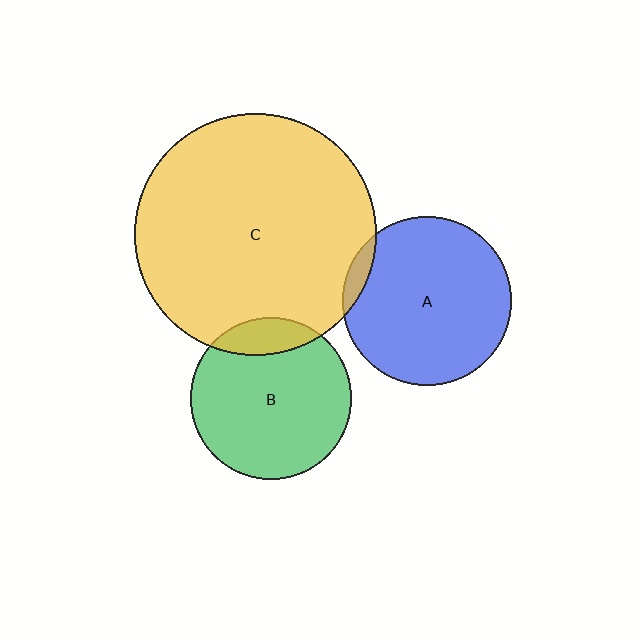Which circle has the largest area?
Circle C (yellow).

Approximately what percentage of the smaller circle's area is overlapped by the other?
Approximately 15%.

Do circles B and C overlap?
Yes.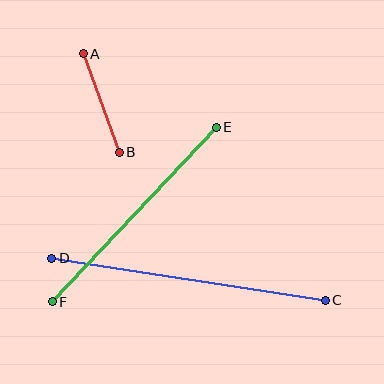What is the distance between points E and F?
The distance is approximately 240 pixels.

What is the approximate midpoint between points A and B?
The midpoint is at approximately (101, 103) pixels.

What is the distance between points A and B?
The distance is approximately 104 pixels.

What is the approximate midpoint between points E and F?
The midpoint is at approximately (134, 214) pixels.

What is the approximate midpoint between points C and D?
The midpoint is at approximately (189, 279) pixels.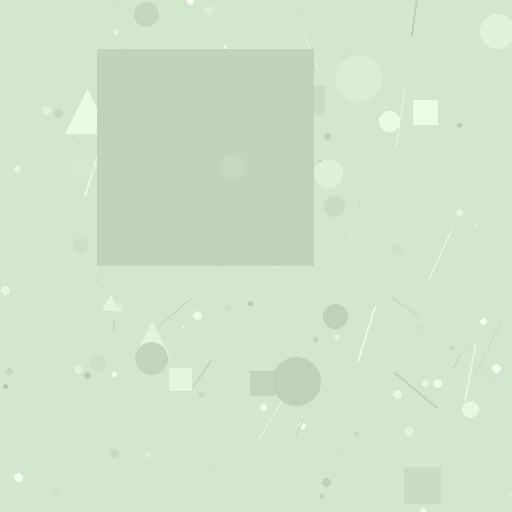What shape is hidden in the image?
A square is hidden in the image.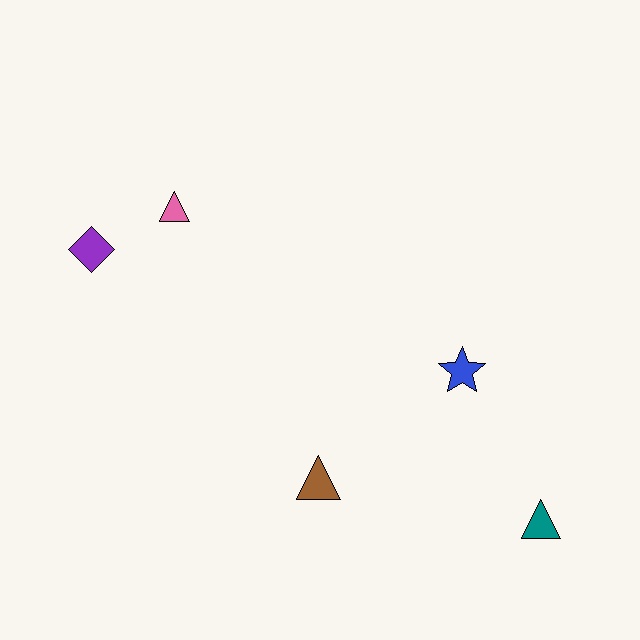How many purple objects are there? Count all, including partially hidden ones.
There is 1 purple object.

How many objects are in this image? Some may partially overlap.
There are 5 objects.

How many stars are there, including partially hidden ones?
There is 1 star.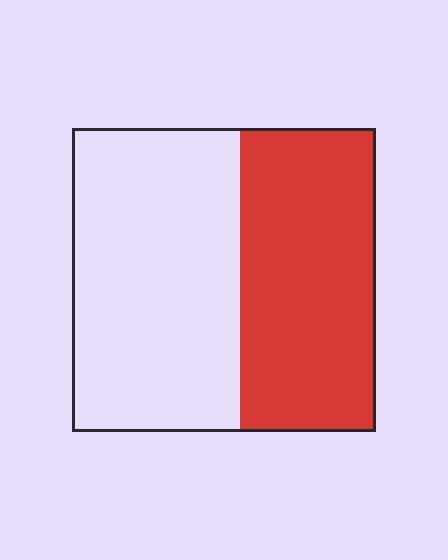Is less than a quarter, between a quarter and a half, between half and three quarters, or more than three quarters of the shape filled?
Between a quarter and a half.